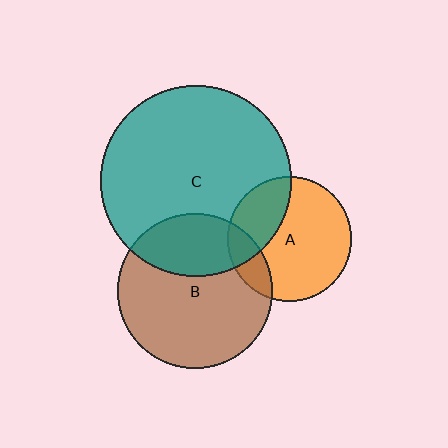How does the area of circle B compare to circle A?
Approximately 1.5 times.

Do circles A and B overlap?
Yes.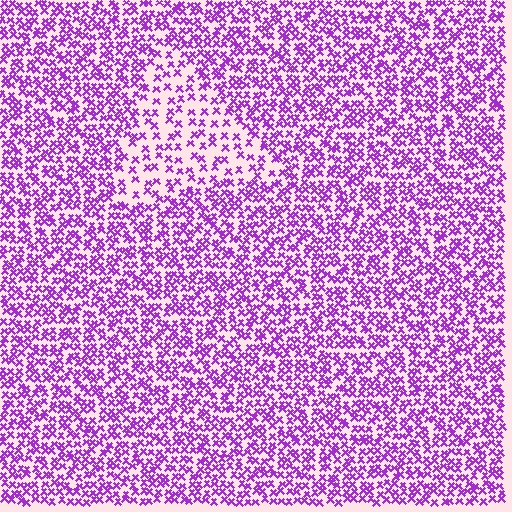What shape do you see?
I see a triangle.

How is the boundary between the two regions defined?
The boundary is defined by a change in element density (approximately 2.0x ratio). All elements are the same color, size, and shape.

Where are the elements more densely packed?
The elements are more densely packed outside the triangle boundary.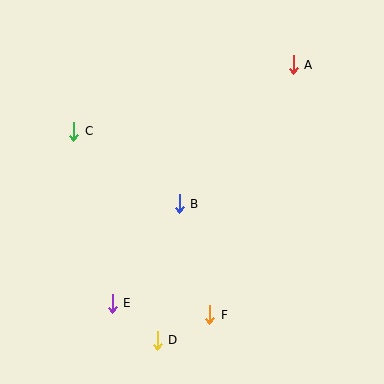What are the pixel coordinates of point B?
Point B is at (179, 204).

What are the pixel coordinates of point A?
Point A is at (293, 65).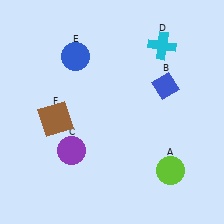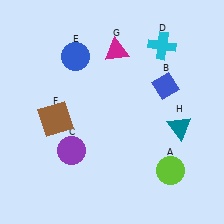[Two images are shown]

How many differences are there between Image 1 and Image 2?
There are 2 differences between the two images.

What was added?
A magenta triangle (G), a teal triangle (H) were added in Image 2.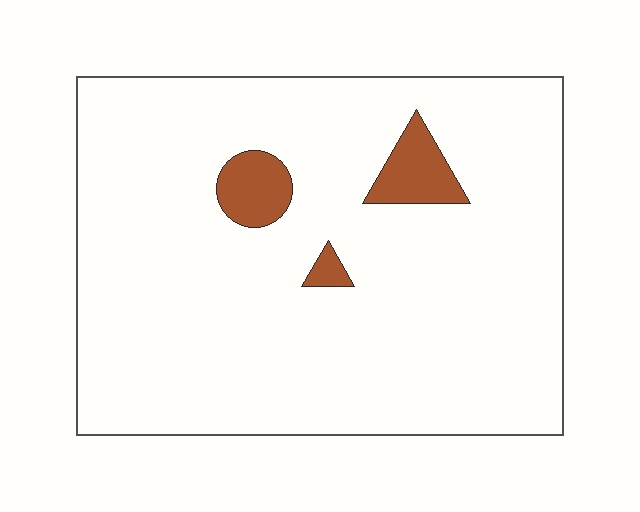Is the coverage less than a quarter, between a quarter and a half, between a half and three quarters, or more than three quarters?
Less than a quarter.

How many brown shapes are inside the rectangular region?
3.